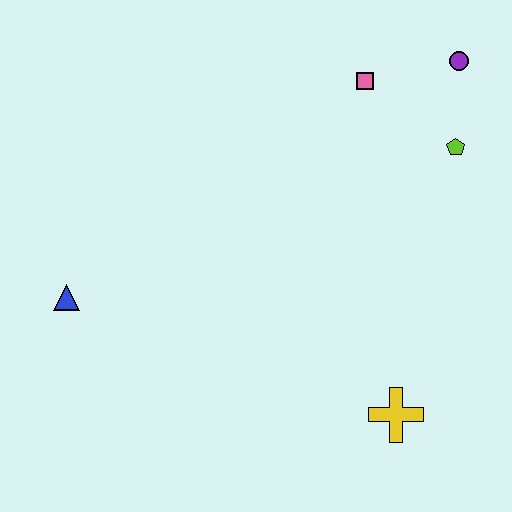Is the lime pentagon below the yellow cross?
No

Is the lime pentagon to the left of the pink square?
No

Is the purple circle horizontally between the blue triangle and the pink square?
No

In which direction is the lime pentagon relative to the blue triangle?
The lime pentagon is to the right of the blue triangle.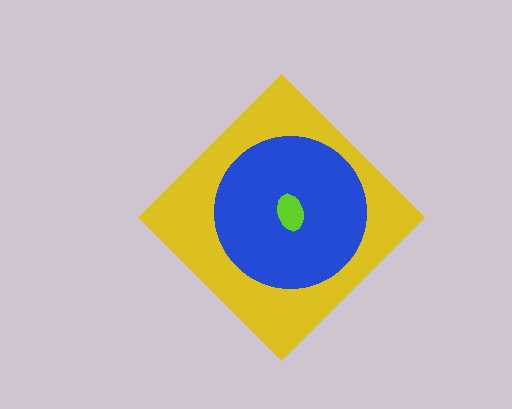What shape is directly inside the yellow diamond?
The blue circle.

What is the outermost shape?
The yellow diamond.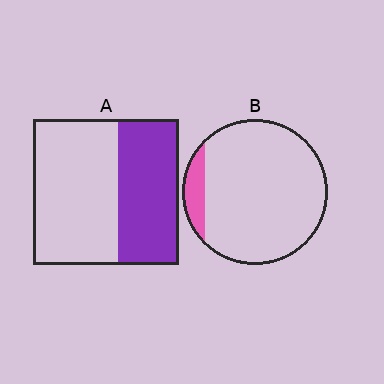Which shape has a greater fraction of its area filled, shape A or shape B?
Shape A.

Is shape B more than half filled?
No.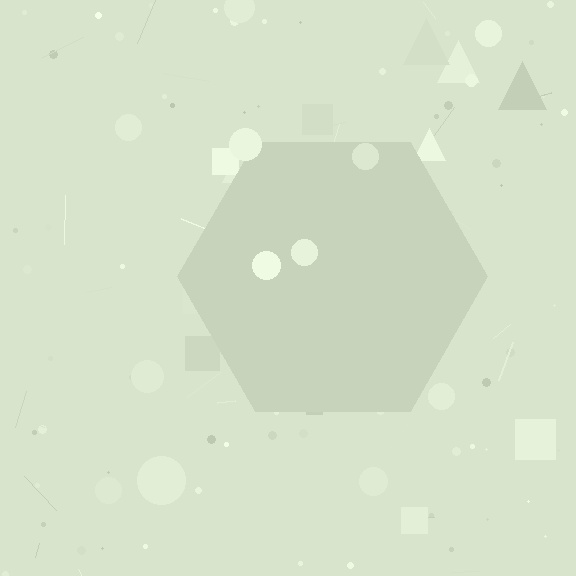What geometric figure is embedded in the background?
A hexagon is embedded in the background.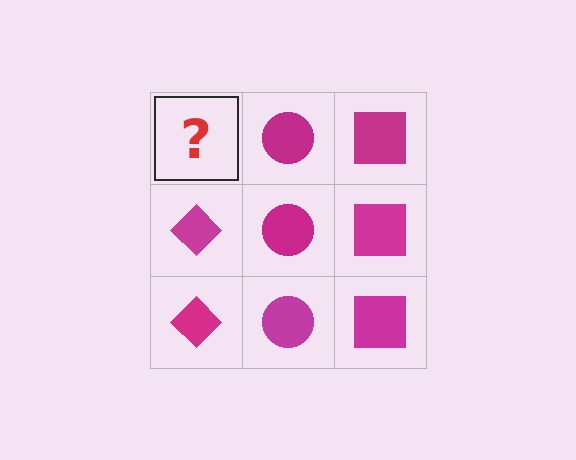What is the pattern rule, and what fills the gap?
The rule is that each column has a consistent shape. The gap should be filled with a magenta diamond.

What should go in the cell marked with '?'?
The missing cell should contain a magenta diamond.